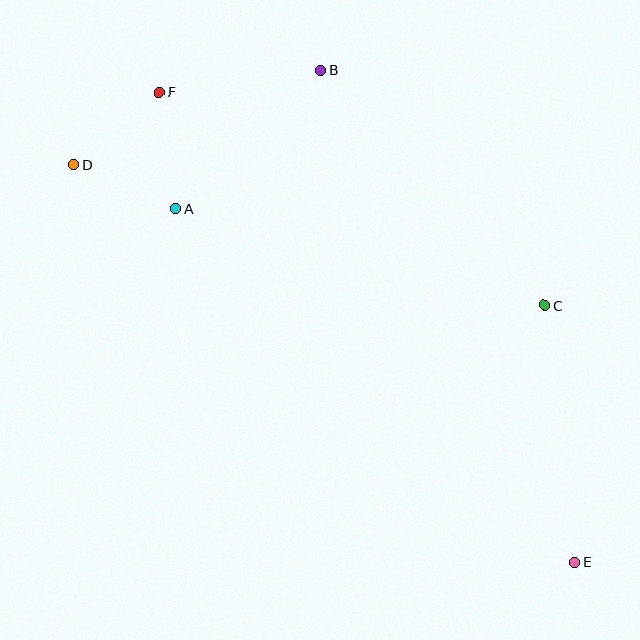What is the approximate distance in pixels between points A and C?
The distance between A and C is approximately 381 pixels.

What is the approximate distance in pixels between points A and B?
The distance between A and B is approximately 200 pixels.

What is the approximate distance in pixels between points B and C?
The distance between B and C is approximately 325 pixels.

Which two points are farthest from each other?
Points D and E are farthest from each other.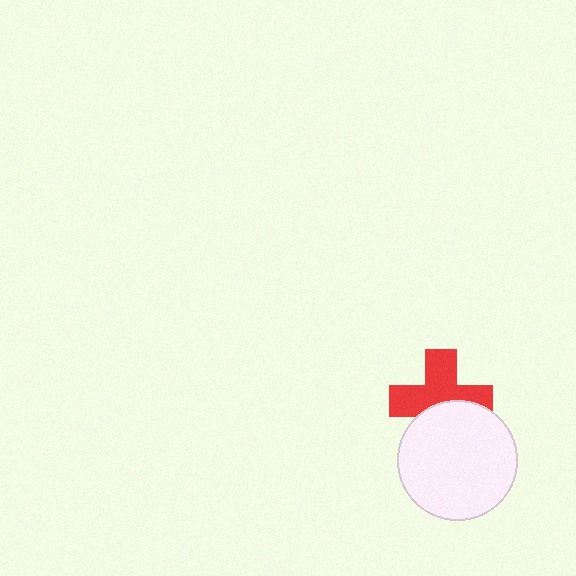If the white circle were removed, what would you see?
You would see the complete red cross.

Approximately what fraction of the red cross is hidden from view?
Roughly 38% of the red cross is hidden behind the white circle.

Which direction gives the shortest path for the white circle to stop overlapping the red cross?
Moving down gives the shortest separation.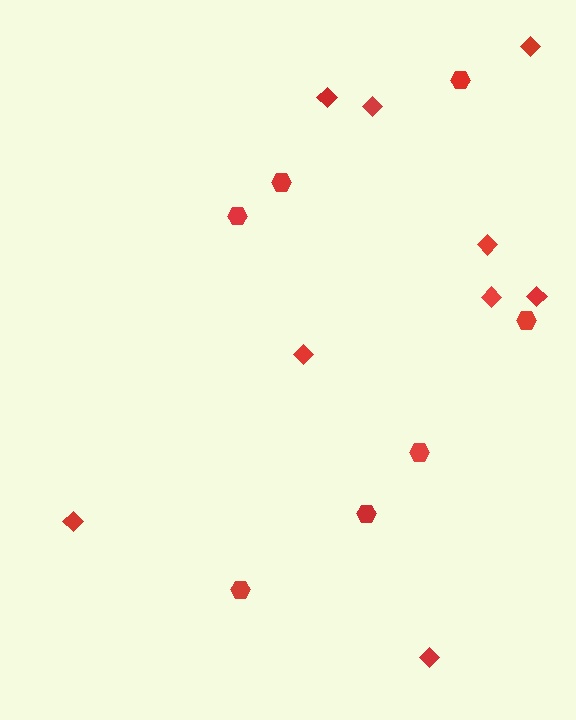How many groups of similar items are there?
There are 2 groups: one group of hexagons (7) and one group of diamonds (9).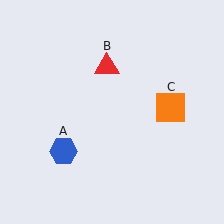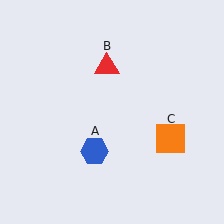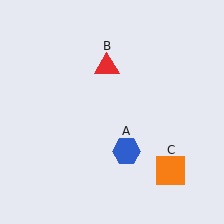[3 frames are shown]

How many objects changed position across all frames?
2 objects changed position: blue hexagon (object A), orange square (object C).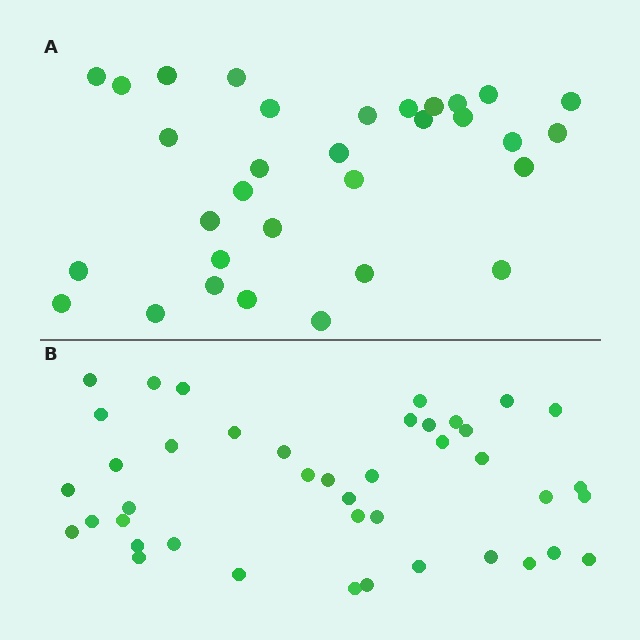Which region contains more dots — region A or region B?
Region B (the bottom region) has more dots.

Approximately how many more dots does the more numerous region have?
Region B has roughly 10 or so more dots than region A.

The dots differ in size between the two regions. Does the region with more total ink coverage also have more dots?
No. Region A has more total ink coverage because its dots are larger, but region B actually contains more individual dots. Total area can be misleading — the number of items is what matters here.